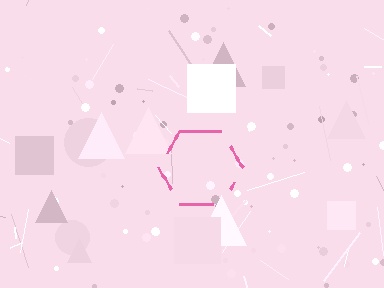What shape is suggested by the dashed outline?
The dashed outline suggests a hexagon.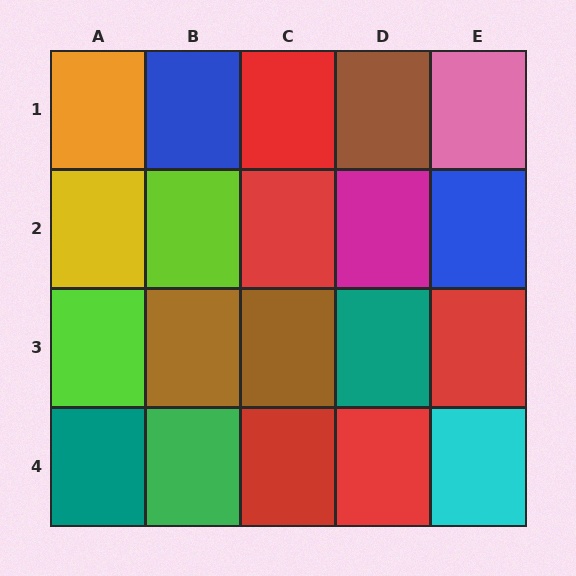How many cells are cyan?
1 cell is cyan.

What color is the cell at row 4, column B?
Green.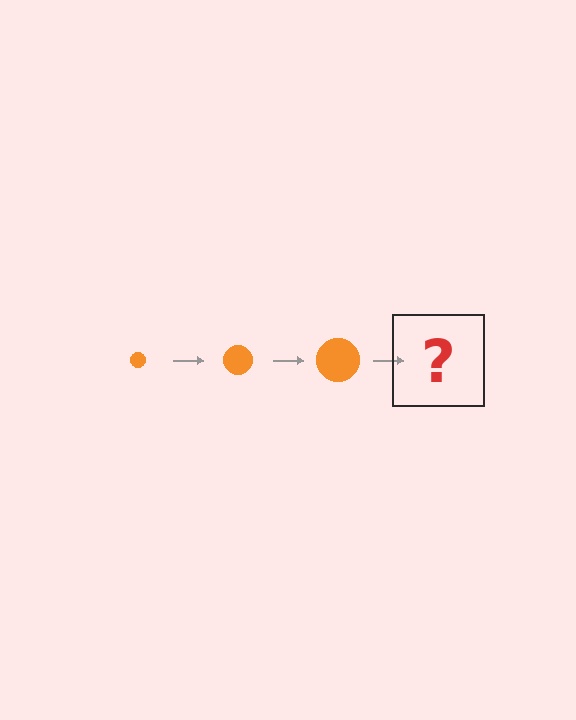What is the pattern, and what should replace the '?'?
The pattern is that the circle gets progressively larger each step. The '?' should be an orange circle, larger than the previous one.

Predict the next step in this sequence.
The next step is an orange circle, larger than the previous one.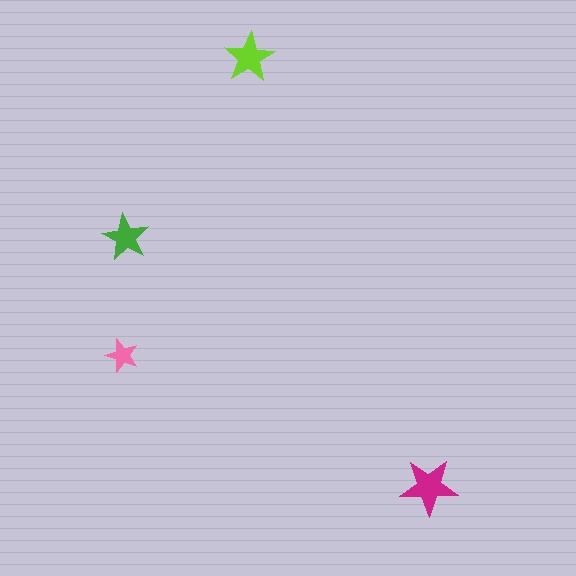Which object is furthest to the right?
The magenta star is rightmost.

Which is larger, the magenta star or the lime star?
The magenta one.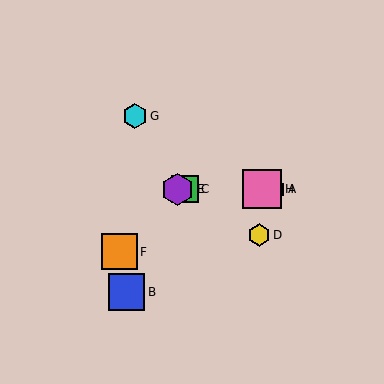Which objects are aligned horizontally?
Objects A, C, E, H are aligned horizontally.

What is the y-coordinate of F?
Object F is at y≈252.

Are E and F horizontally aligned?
No, E is at y≈189 and F is at y≈252.